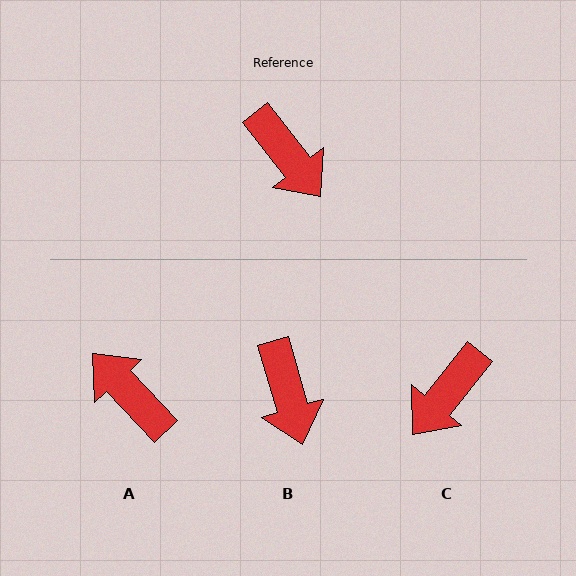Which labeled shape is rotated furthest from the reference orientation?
A, about 175 degrees away.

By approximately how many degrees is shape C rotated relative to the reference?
Approximately 77 degrees clockwise.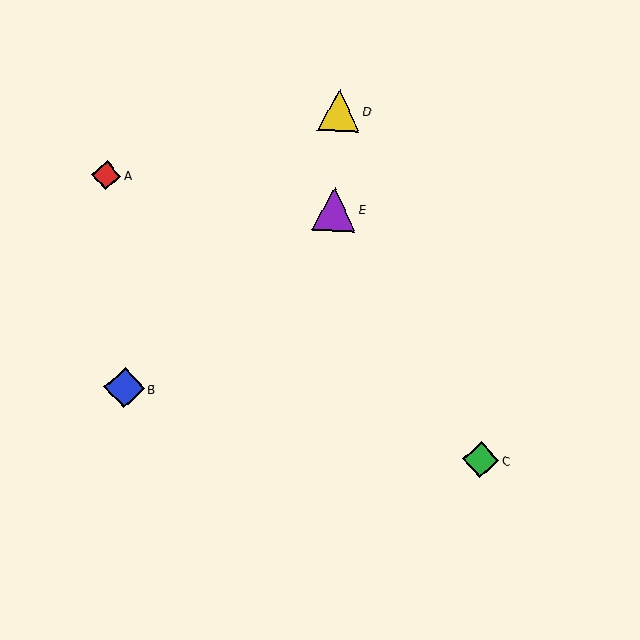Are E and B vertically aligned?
No, E is at x≈334 and B is at x≈124.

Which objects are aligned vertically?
Objects D, E are aligned vertically.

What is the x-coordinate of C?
Object C is at x≈481.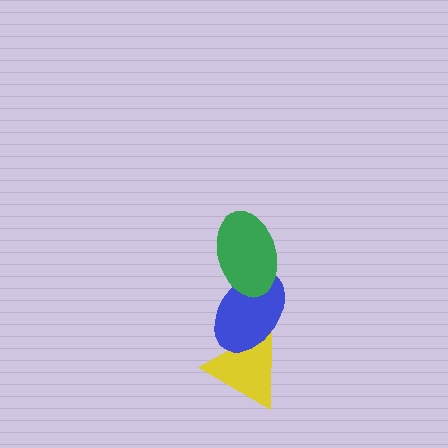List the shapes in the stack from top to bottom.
From top to bottom: the green ellipse, the blue ellipse, the yellow triangle.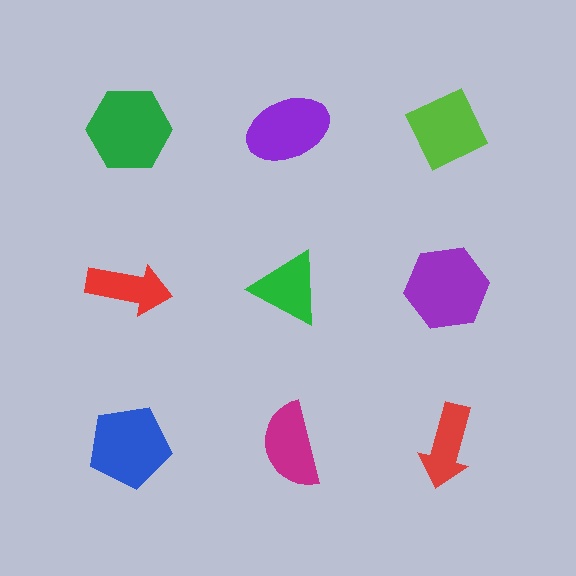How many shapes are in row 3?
3 shapes.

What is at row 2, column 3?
A purple hexagon.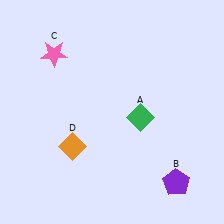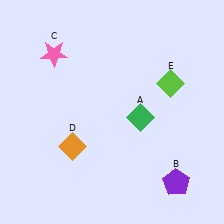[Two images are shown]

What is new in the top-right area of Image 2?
A lime diamond (E) was added in the top-right area of Image 2.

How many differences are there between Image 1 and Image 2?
There is 1 difference between the two images.